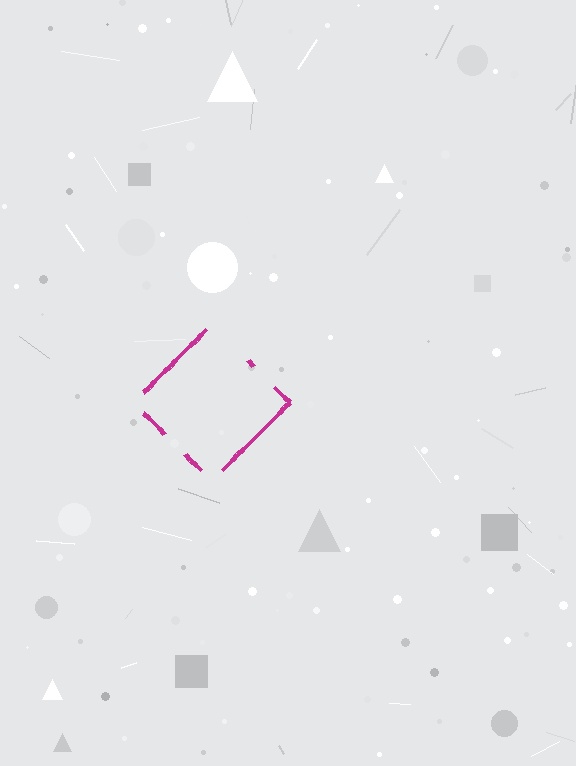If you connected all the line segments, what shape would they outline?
They would outline a diamond.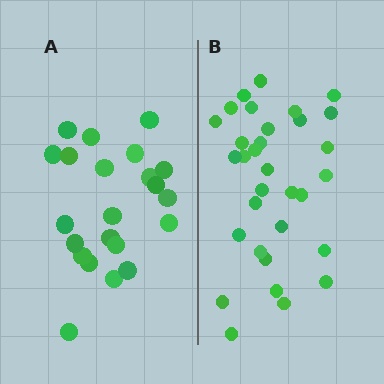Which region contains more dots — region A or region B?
Region B (the right region) has more dots.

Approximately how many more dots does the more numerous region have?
Region B has roughly 10 or so more dots than region A.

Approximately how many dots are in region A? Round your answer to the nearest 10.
About 20 dots. (The exact count is 22, which rounds to 20.)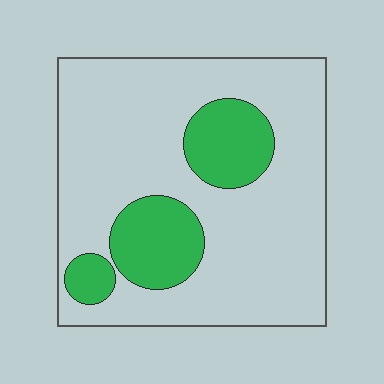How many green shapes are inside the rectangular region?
3.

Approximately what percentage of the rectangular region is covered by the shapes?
Approximately 20%.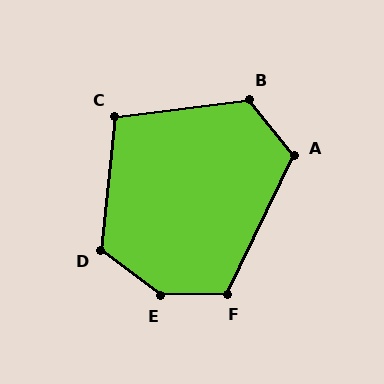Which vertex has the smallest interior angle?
C, at approximately 103 degrees.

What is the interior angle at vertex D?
Approximately 121 degrees (obtuse).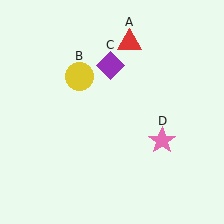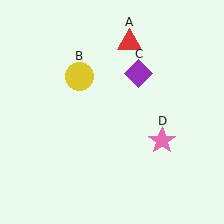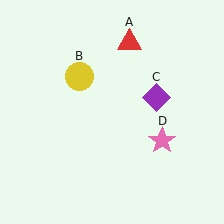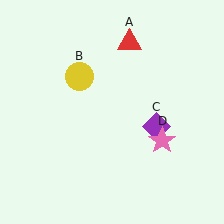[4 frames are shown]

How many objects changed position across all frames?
1 object changed position: purple diamond (object C).